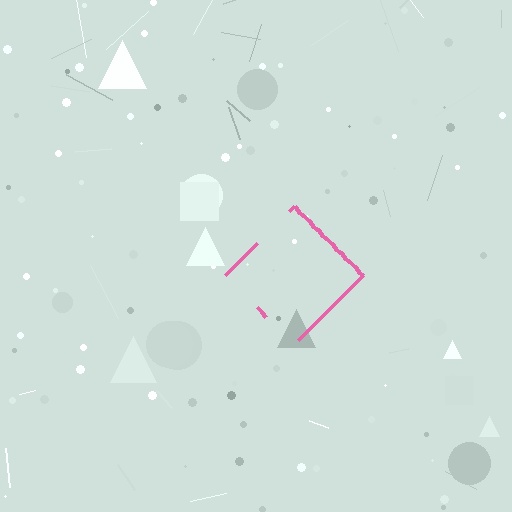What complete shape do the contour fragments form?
The contour fragments form a diamond.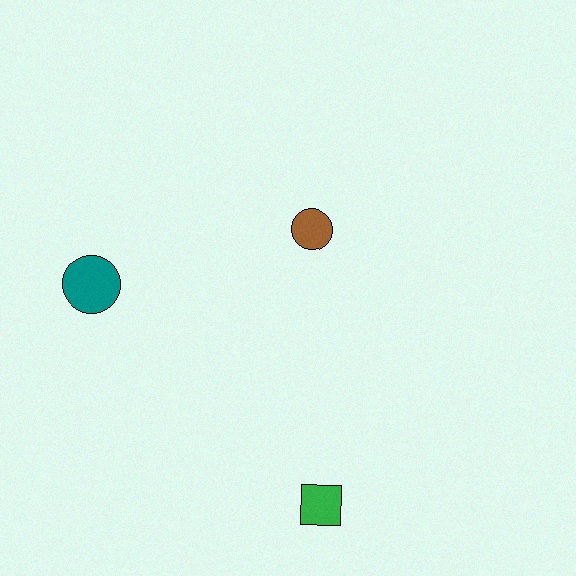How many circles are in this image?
There are 2 circles.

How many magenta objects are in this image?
There are no magenta objects.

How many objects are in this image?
There are 3 objects.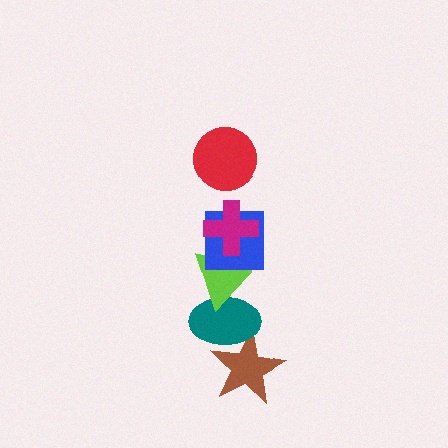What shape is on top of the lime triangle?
The blue square is on top of the lime triangle.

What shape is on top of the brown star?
The teal ellipse is on top of the brown star.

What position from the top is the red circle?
The red circle is 1st from the top.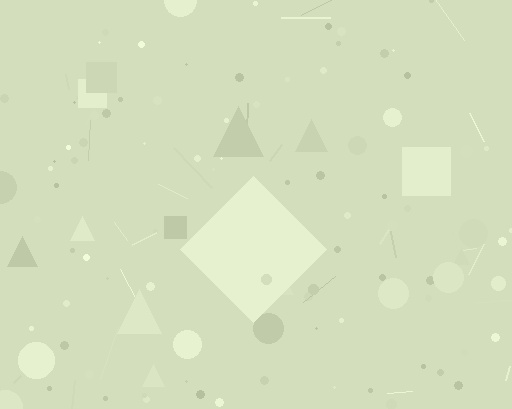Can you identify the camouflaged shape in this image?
The camouflaged shape is a diamond.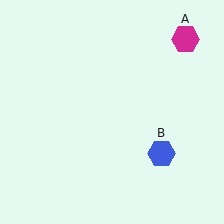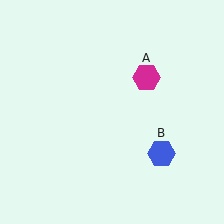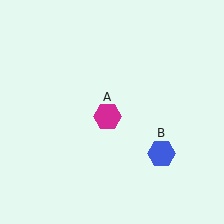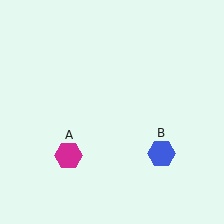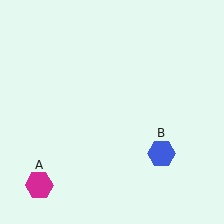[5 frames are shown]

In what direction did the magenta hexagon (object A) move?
The magenta hexagon (object A) moved down and to the left.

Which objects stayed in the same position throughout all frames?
Blue hexagon (object B) remained stationary.